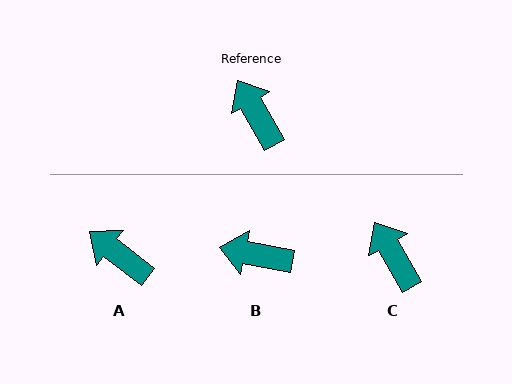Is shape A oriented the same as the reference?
No, it is off by about 23 degrees.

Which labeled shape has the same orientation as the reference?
C.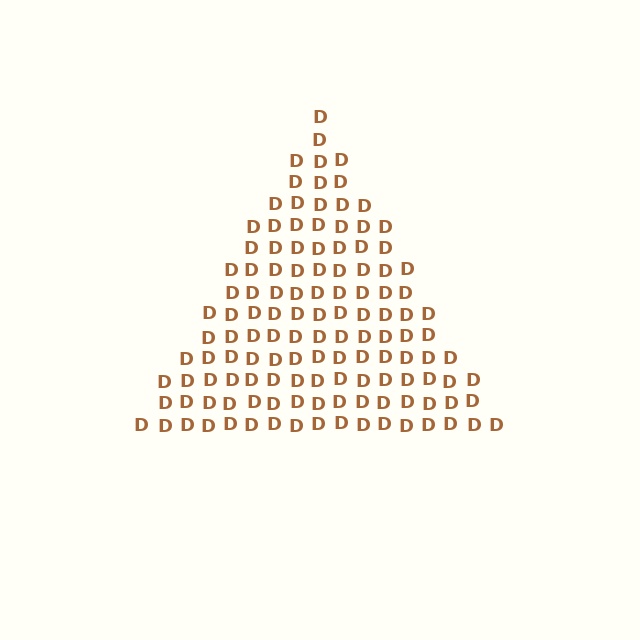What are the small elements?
The small elements are letter D's.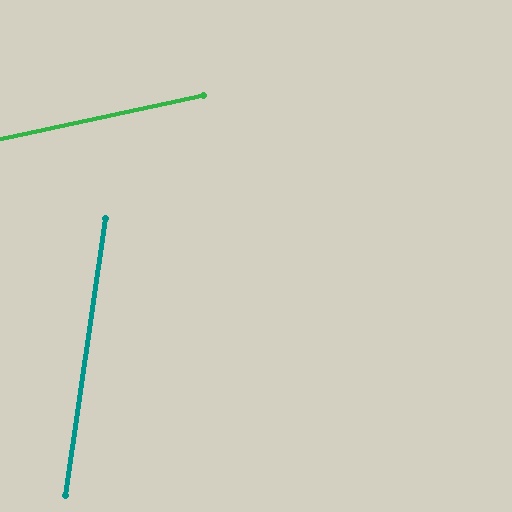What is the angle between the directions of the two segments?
Approximately 70 degrees.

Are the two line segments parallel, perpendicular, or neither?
Neither parallel nor perpendicular — they differ by about 70°.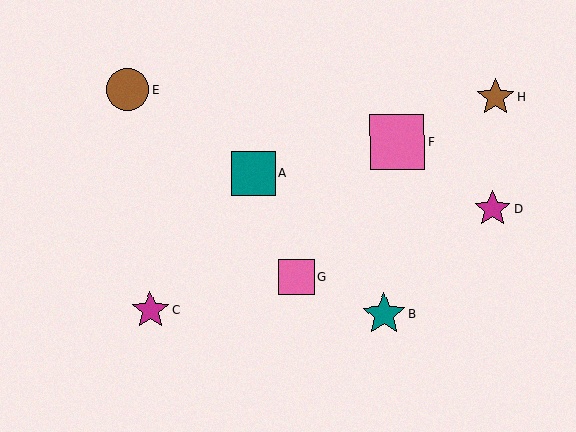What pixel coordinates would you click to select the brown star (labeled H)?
Click at (495, 97) to select the brown star H.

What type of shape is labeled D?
Shape D is a magenta star.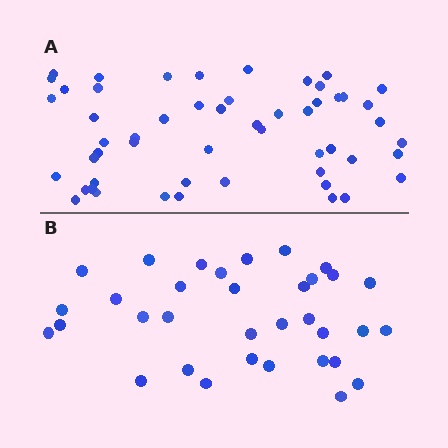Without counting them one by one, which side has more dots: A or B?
Region A (the top region) has more dots.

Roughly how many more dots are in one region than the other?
Region A has approximately 20 more dots than region B.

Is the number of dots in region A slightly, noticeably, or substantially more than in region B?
Region A has substantially more. The ratio is roughly 1.6 to 1.